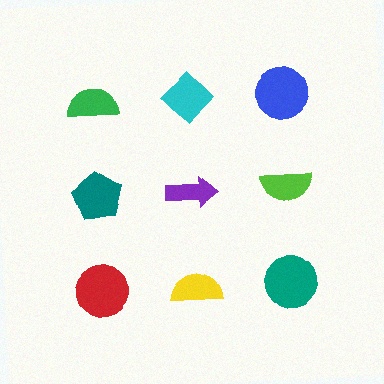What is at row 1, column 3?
A blue circle.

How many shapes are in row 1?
3 shapes.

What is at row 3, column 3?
A teal circle.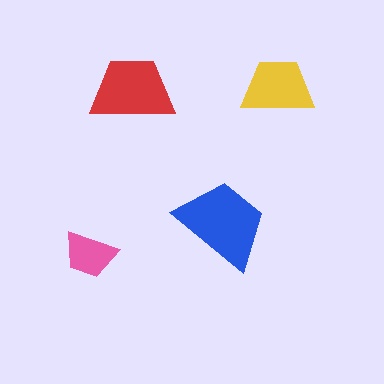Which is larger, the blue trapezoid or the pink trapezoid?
The blue one.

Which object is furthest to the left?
The pink trapezoid is leftmost.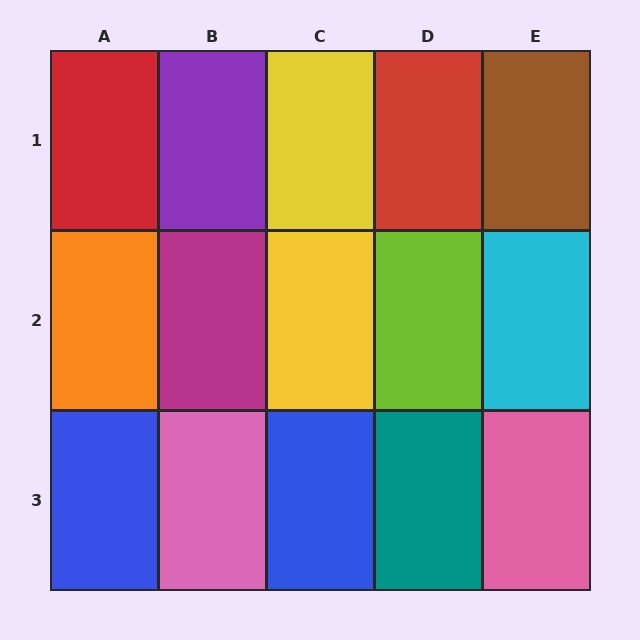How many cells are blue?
2 cells are blue.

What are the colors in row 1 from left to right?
Red, purple, yellow, red, brown.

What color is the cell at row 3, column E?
Pink.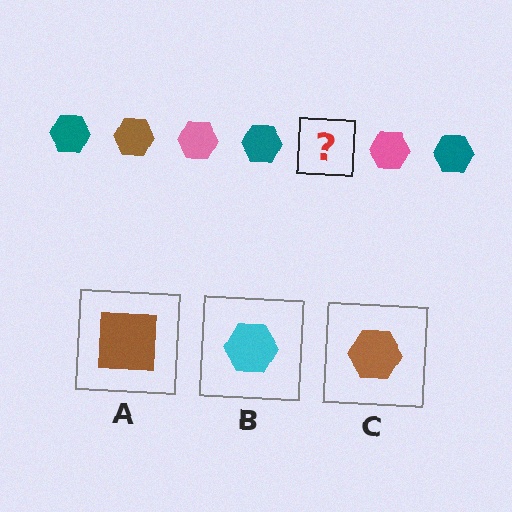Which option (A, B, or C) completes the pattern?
C.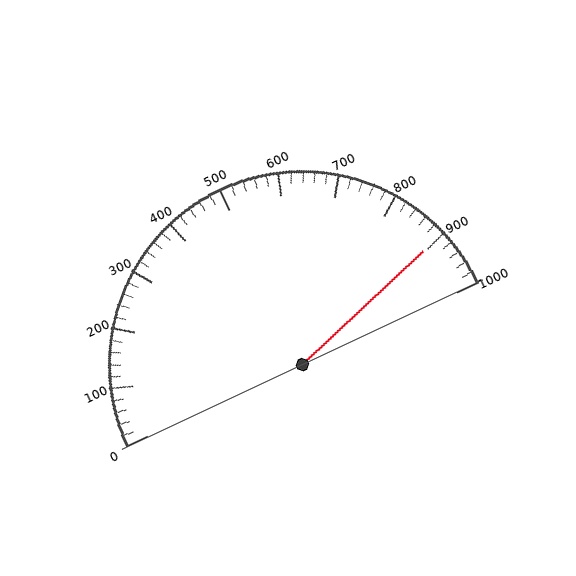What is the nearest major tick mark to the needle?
The nearest major tick mark is 900.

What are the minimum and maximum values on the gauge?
The gauge ranges from 0 to 1000.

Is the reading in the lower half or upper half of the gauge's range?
The reading is in the upper half of the range (0 to 1000).